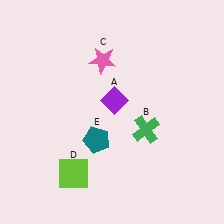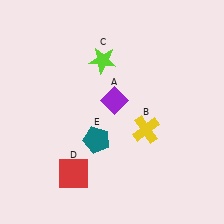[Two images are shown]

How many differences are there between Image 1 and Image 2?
There are 3 differences between the two images.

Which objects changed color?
B changed from green to yellow. C changed from pink to lime. D changed from lime to red.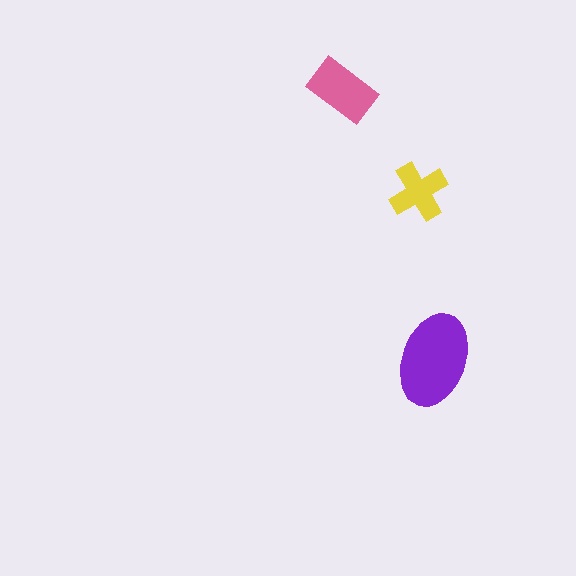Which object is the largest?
The purple ellipse.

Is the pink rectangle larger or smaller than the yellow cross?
Larger.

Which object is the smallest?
The yellow cross.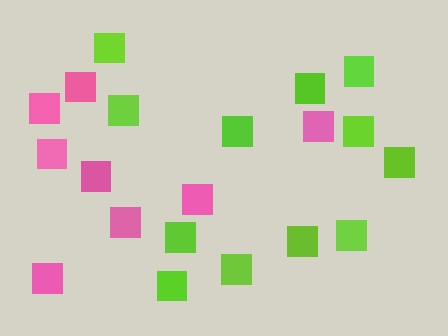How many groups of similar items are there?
There are 2 groups: one group of lime squares (12) and one group of pink squares (8).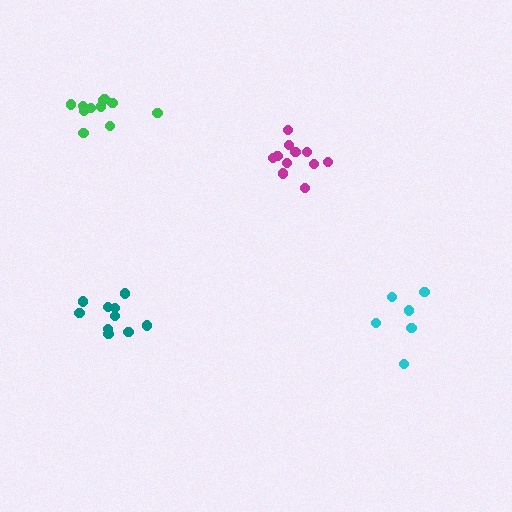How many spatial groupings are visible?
There are 4 spatial groupings.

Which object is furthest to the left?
The green cluster is leftmost.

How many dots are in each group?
Group 1: 11 dots, Group 2: 11 dots, Group 3: 6 dots, Group 4: 10 dots (38 total).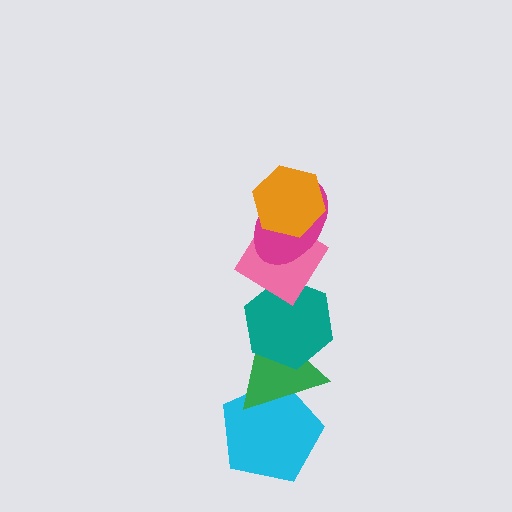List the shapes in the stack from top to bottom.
From top to bottom: the orange hexagon, the magenta ellipse, the pink diamond, the teal hexagon, the green triangle, the cyan pentagon.